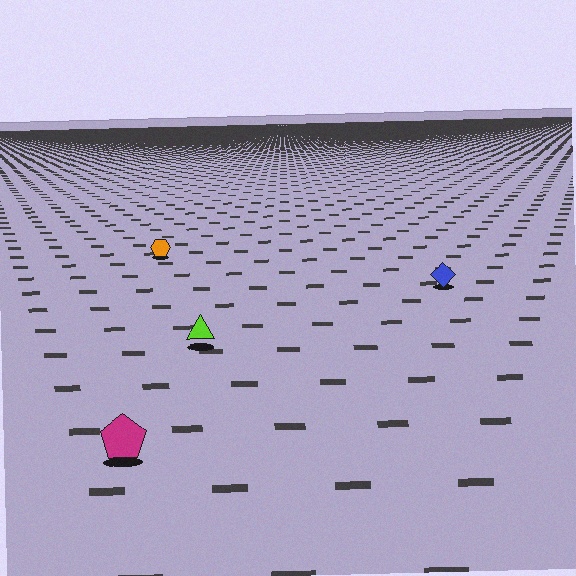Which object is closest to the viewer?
The magenta pentagon is closest. The texture marks near it are larger and more spread out.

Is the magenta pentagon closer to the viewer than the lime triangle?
Yes. The magenta pentagon is closer — you can tell from the texture gradient: the ground texture is coarser near it.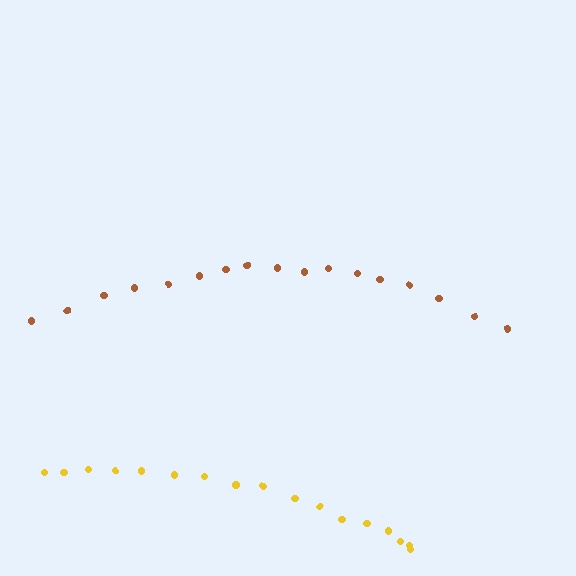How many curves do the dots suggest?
There are 2 distinct paths.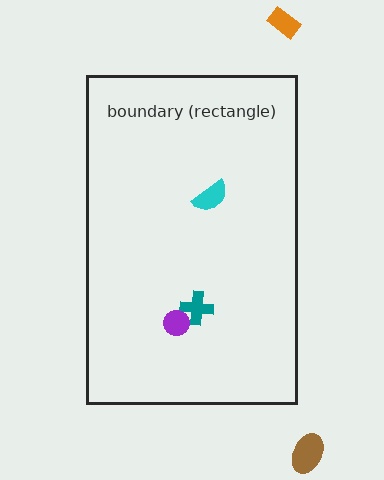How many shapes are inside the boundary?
3 inside, 2 outside.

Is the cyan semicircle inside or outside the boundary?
Inside.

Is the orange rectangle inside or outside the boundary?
Outside.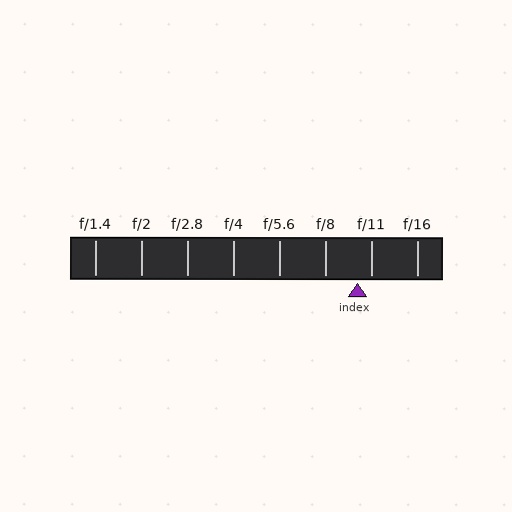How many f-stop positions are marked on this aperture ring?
There are 8 f-stop positions marked.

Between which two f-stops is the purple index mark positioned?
The index mark is between f/8 and f/11.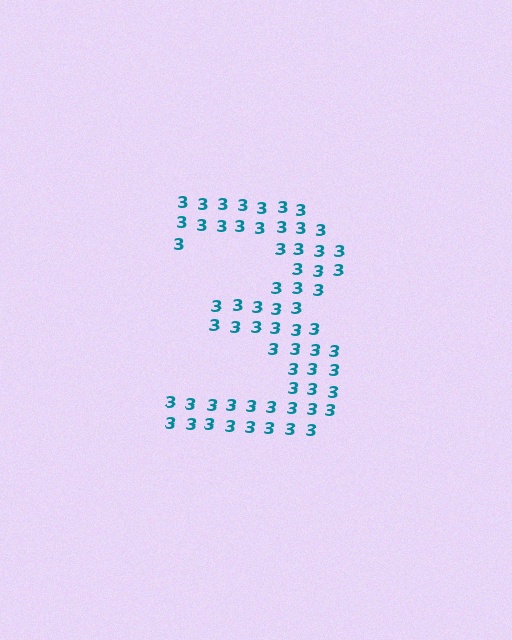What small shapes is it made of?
It is made of small digit 3's.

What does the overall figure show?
The overall figure shows the digit 3.